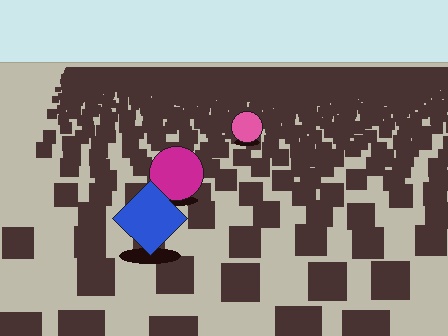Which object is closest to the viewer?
The blue diamond is closest. The texture marks near it are larger and more spread out.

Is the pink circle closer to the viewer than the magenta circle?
No. The magenta circle is closer — you can tell from the texture gradient: the ground texture is coarser near it.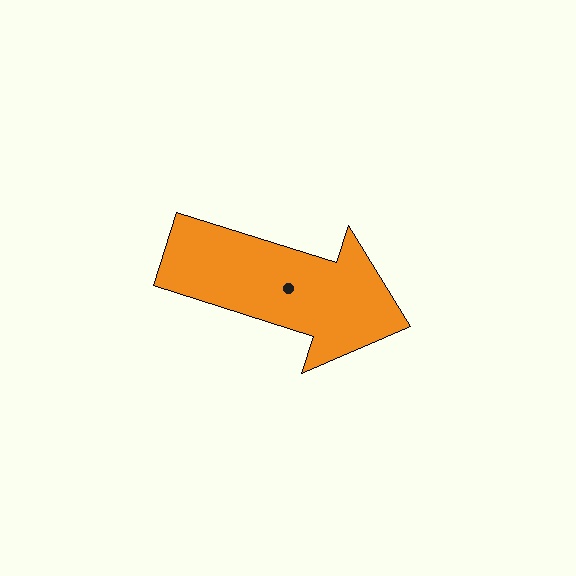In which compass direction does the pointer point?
East.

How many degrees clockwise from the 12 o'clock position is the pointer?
Approximately 108 degrees.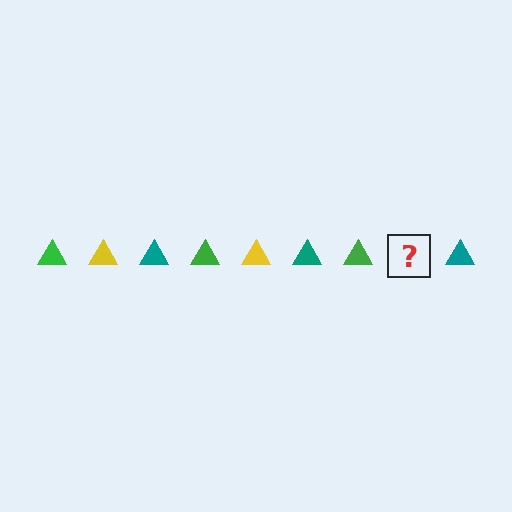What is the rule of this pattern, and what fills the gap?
The rule is that the pattern cycles through green, yellow, teal triangles. The gap should be filled with a yellow triangle.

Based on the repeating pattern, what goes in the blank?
The blank should be a yellow triangle.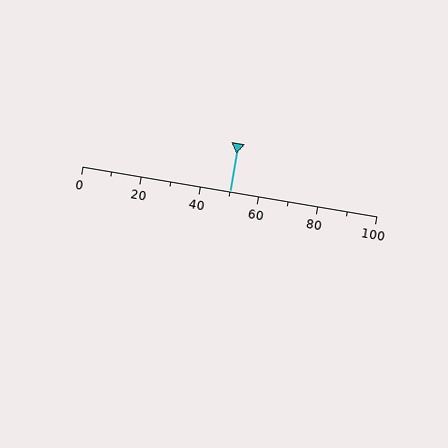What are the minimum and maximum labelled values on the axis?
The axis runs from 0 to 100.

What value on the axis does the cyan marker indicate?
The marker indicates approximately 50.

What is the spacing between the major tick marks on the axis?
The major ticks are spaced 20 apart.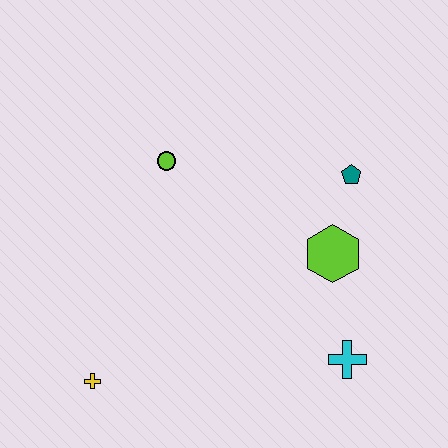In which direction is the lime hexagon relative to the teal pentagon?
The lime hexagon is below the teal pentagon.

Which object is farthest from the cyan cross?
The lime circle is farthest from the cyan cross.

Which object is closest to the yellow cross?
The lime circle is closest to the yellow cross.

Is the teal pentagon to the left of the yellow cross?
No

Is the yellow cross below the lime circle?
Yes